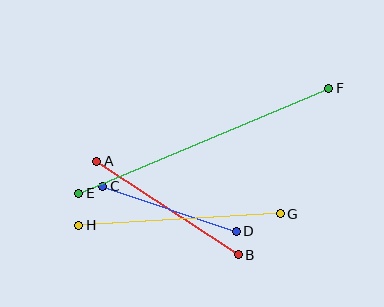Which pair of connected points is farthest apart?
Points E and F are farthest apart.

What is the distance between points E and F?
The distance is approximately 271 pixels.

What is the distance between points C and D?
The distance is approximately 141 pixels.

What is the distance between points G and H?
The distance is approximately 202 pixels.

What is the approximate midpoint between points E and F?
The midpoint is at approximately (204, 141) pixels.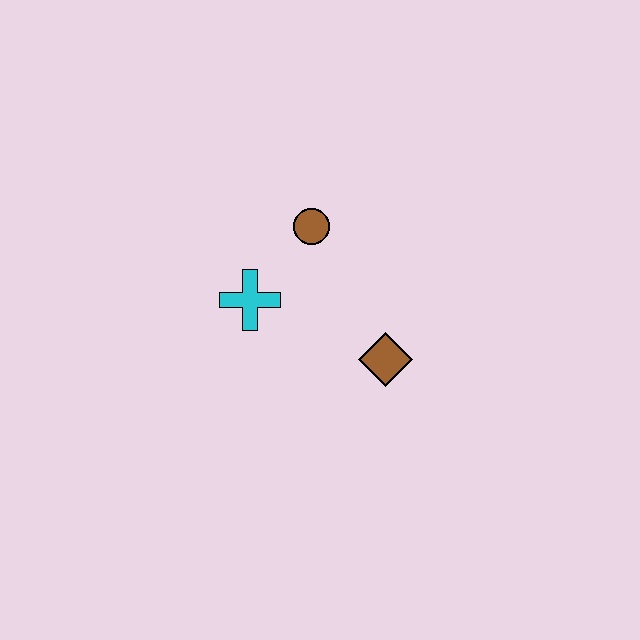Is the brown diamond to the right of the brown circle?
Yes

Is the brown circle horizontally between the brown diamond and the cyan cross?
Yes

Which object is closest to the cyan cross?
The brown circle is closest to the cyan cross.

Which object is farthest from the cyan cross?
The brown diamond is farthest from the cyan cross.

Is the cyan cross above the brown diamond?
Yes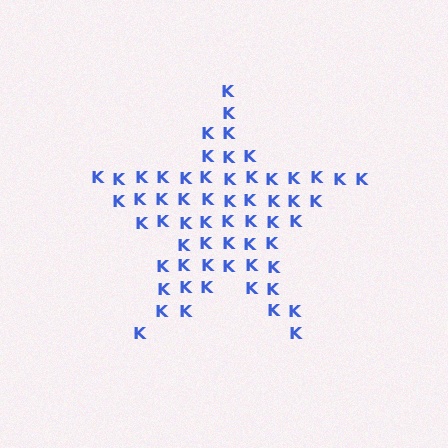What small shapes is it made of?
It is made of small letter K's.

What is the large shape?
The large shape is a star.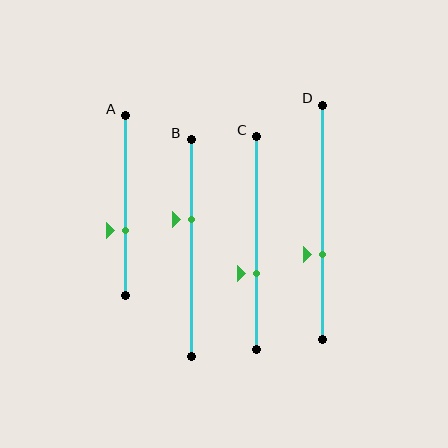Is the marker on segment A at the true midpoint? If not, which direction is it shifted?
No, the marker on segment A is shifted downward by about 14% of the segment length.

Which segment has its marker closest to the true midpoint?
Segment B has its marker closest to the true midpoint.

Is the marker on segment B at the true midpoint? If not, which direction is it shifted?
No, the marker on segment B is shifted upward by about 13% of the segment length.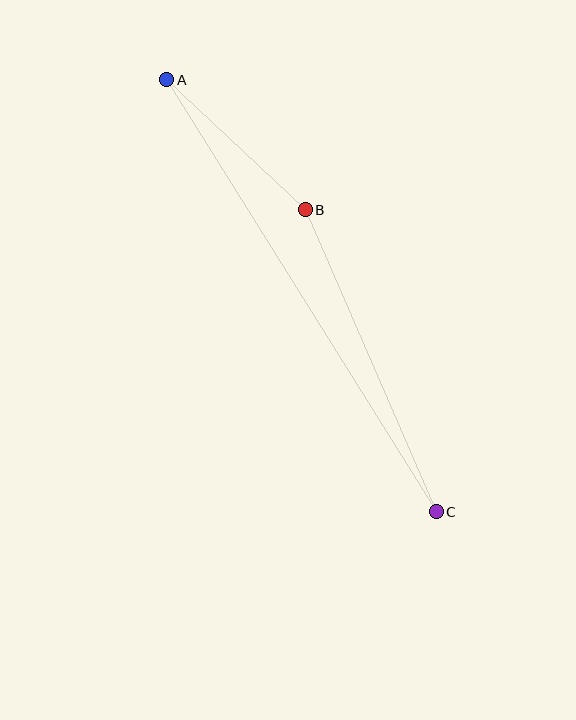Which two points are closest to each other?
Points A and B are closest to each other.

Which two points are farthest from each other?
Points A and C are farthest from each other.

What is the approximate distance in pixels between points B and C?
The distance between B and C is approximately 329 pixels.